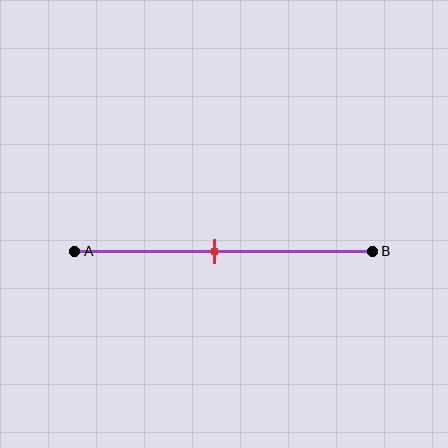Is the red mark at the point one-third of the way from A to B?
No, the mark is at about 45% from A, not at the 33% one-third point.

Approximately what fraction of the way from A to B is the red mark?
The red mark is approximately 45% of the way from A to B.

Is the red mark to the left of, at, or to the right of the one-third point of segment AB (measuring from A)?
The red mark is to the right of the one-third point of segment AB.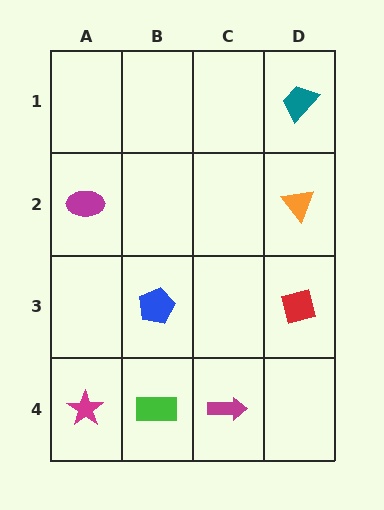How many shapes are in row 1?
1 shape.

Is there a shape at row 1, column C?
No, that cell is empty.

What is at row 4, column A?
A magenta star.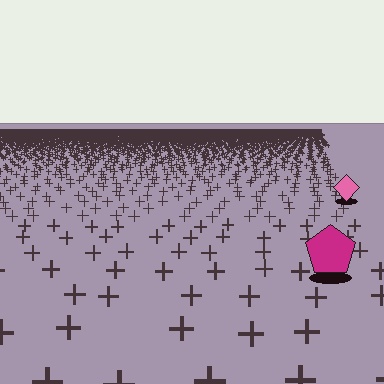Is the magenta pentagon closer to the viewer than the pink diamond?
Yes. The magenta pentagon is closer — you can tell from the texture gradient: the ground texture is coarser near it.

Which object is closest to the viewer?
The magenta pentagon is closest. The texture marks near it are larger and more spread out.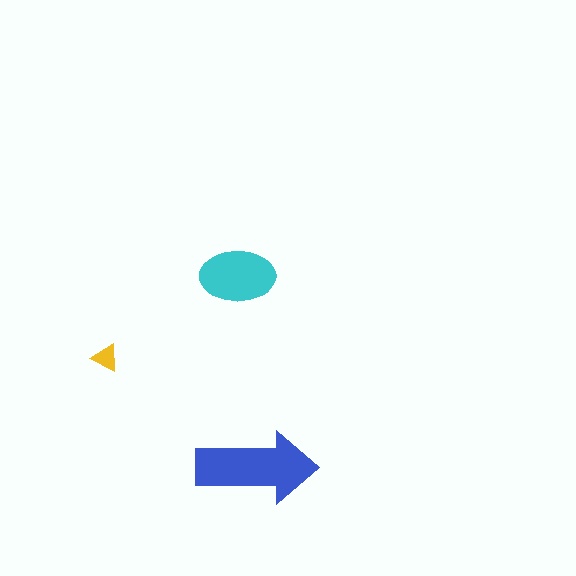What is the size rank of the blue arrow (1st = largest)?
1st.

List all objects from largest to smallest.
The blue arrow, the cyan ellipse, the yellow triangle.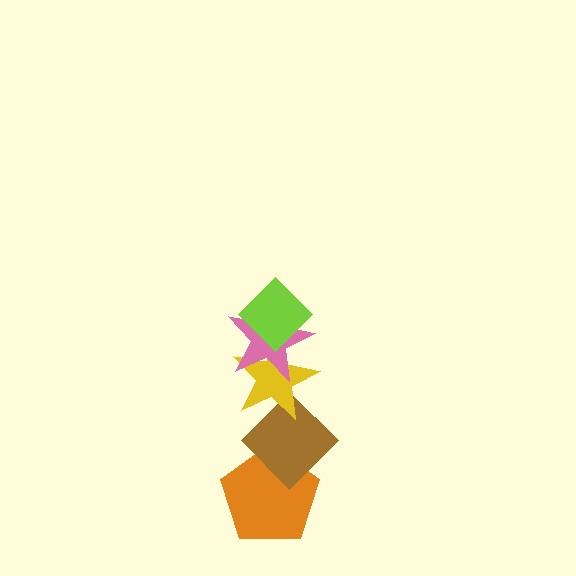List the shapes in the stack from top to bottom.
From top to bottom: the lime diamond, the pink star, the yellow star, the brown diamond, the orange pentagon.